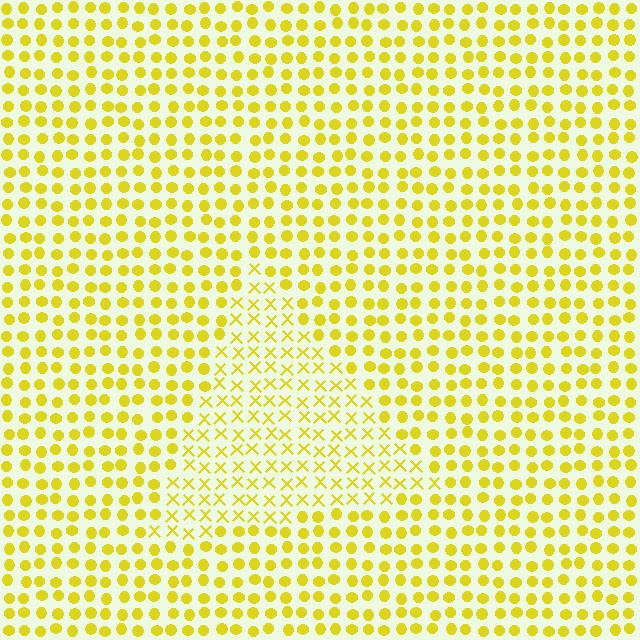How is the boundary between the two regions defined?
The boundary is defined by a change in element shape: X marks inside vs. circles outside. All elements share the same color and spacing.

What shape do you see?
I see a triangle.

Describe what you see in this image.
The image is filled with small yellow elements arranged in a uniform grid. A triangle-shaped region contains X marks, while the surrounding area contains circles. The boundary is defined purely by the change in element shape.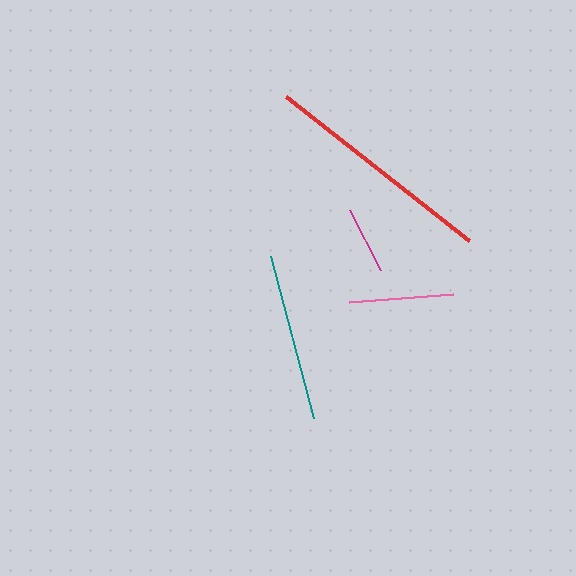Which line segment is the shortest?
The magenta line is the shortest at approximately 68 pixels.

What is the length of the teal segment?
The teal segment is approximately 168 pixels long.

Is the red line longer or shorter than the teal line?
The red line is longer than the teal line.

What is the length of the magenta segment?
The magenta segment is approximately 68 pixels long.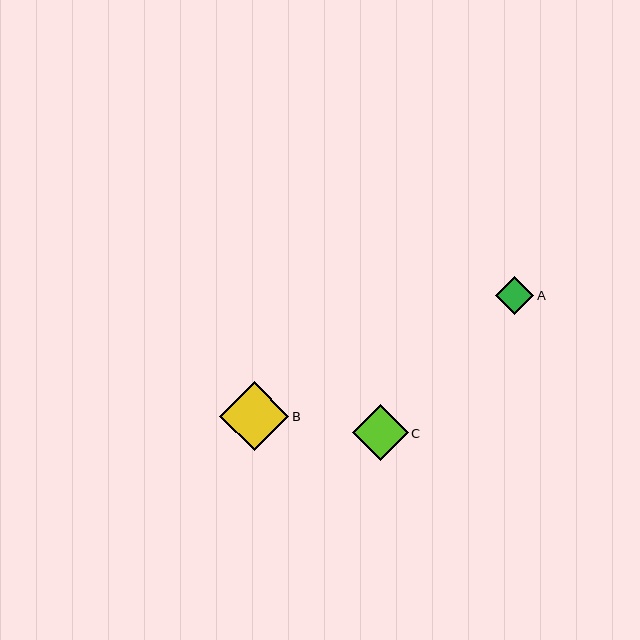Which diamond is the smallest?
Diamond A is the smallest with a size of approximately 38 pixels.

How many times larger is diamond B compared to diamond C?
Diamond B is approximately 1.2 times the size of diamond C.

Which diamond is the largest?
Diamond B is the largest with a size of approximately 69 pixels.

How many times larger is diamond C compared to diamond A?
Diamond C is approximately 1.5 times the size of diamond A.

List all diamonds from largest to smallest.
From largest to smallest: B, C, A.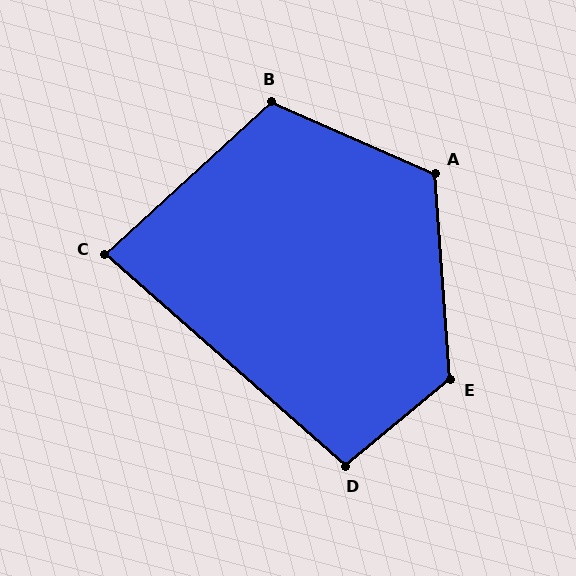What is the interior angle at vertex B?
Approximately 114 degrees (obtuse).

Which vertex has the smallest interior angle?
C, at approximately 84 degrees.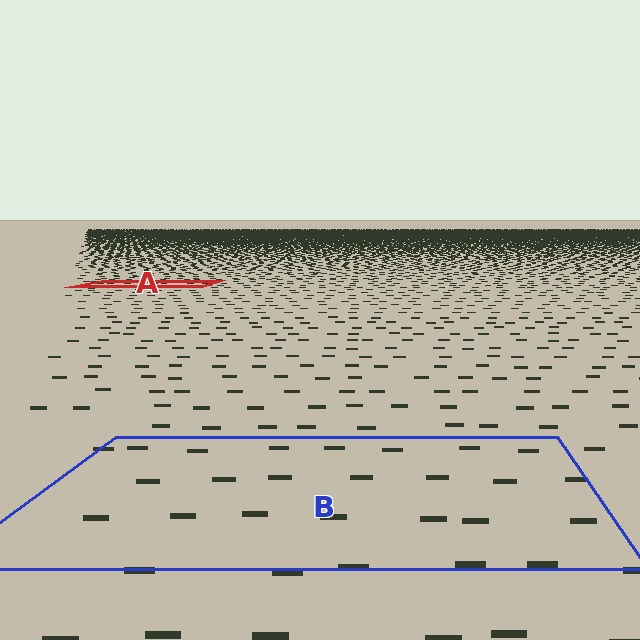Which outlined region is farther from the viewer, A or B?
Region A is farther from the viewer — the texture elements inside it appear smaller and more densely packed.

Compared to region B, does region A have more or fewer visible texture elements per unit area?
Region A has more texture elements per unit area — they are packed more densely because it is farther away.